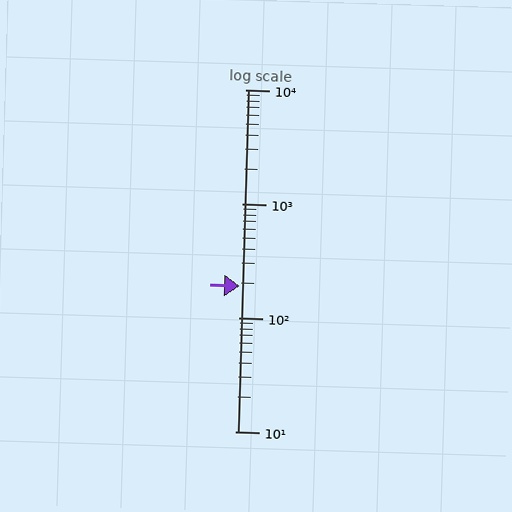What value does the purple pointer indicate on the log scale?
The pointer indicates approximately 190.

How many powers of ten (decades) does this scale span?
The scale spans 3 decades, from 10 to 10000.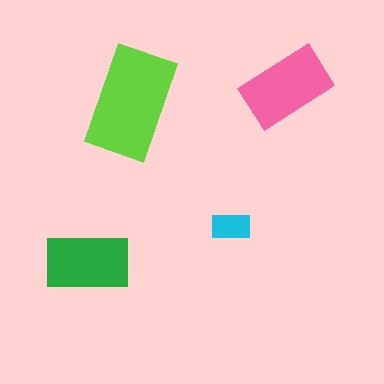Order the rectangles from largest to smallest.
the lime one, the pink one, the green one, the cyan one.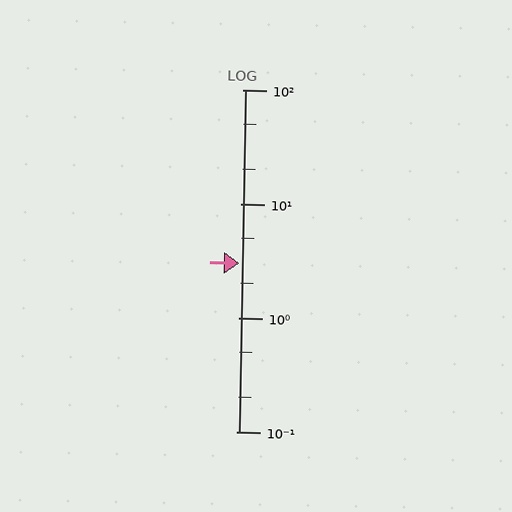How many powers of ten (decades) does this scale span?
The scale spans 3 decades, from 0.1 to 100.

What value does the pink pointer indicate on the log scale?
The pointer indicates approximately 3.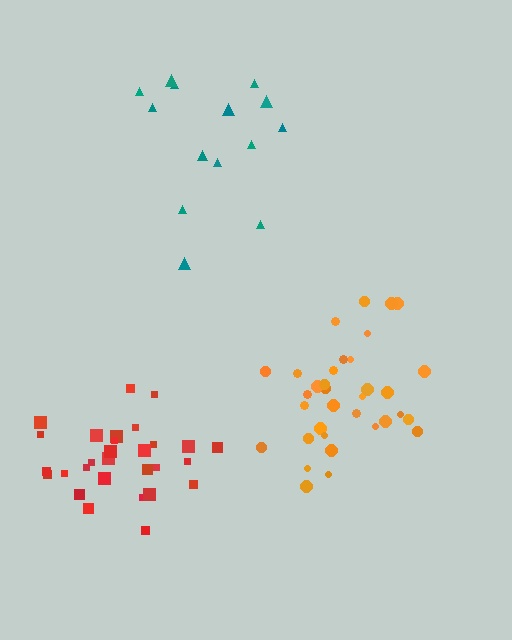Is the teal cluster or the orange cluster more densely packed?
Orange.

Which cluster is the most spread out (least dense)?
Teal.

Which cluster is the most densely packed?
Orange.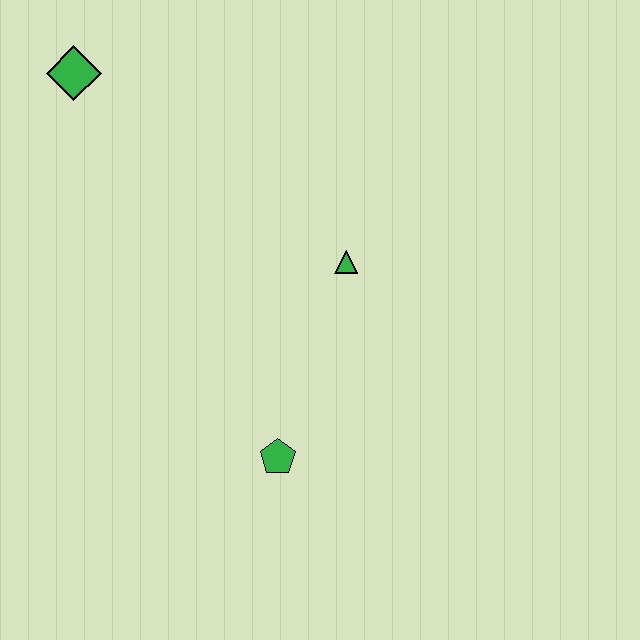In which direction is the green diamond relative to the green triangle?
The green diamond is to the left of the green triangle.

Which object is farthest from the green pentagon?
The green diamond is farthest from the green pentagon.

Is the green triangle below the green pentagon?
No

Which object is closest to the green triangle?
The green pentagon is closest to the green triangle.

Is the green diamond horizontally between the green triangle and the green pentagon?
No